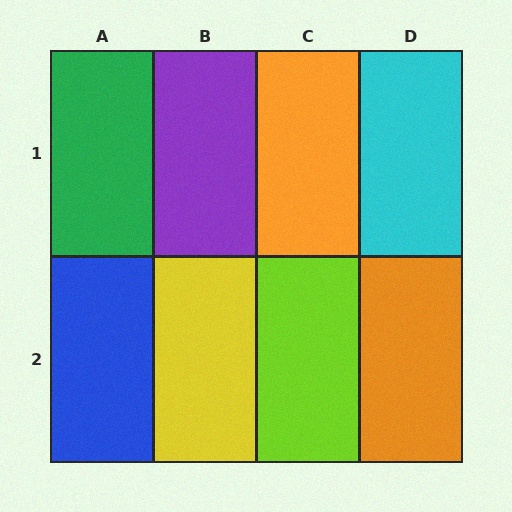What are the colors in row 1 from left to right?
Green, purple, orange, cyan.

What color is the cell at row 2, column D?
Orange.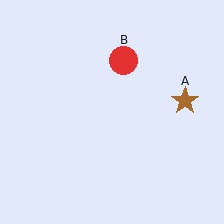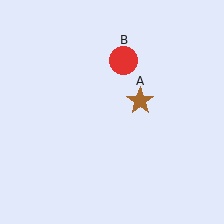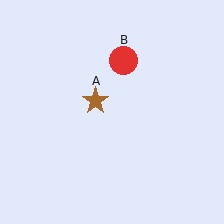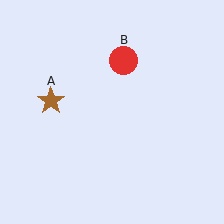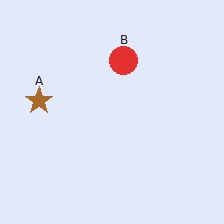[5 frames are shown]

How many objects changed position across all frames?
1 object changed position: brown star (object A).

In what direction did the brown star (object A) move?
The brown star (object A) moved left.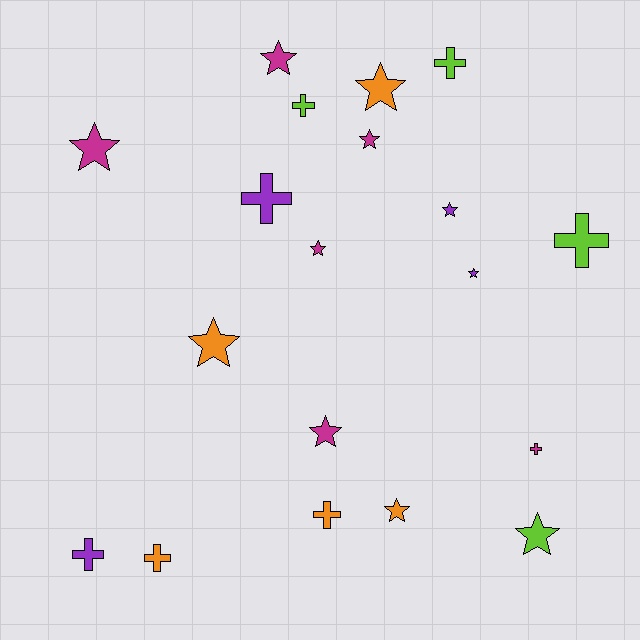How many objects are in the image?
There are 19 objects.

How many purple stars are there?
There are 2 purple stars.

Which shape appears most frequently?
Star, with 11 objects.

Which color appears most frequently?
Magenta, with 6 objects.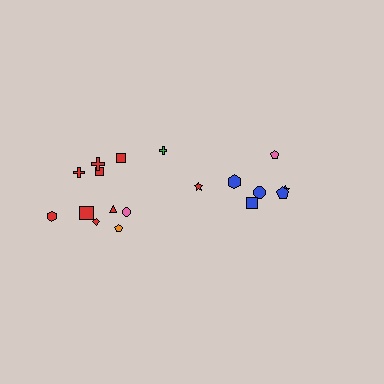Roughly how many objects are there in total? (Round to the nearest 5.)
Roughly 20 objects in total.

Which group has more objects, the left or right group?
The left group.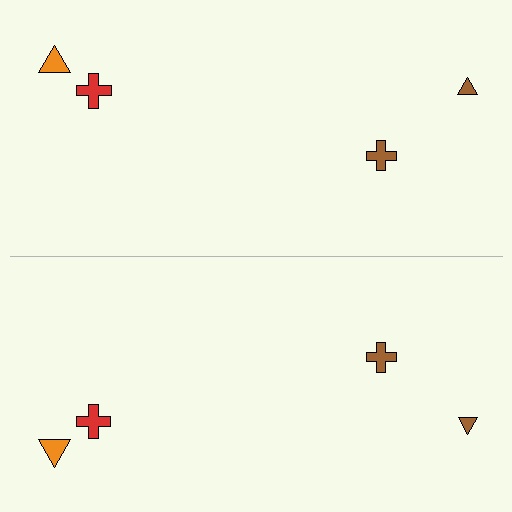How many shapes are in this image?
There are 8 shapes in this image.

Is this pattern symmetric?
Yes, this pattern has bilateral (reflection) symmetry.